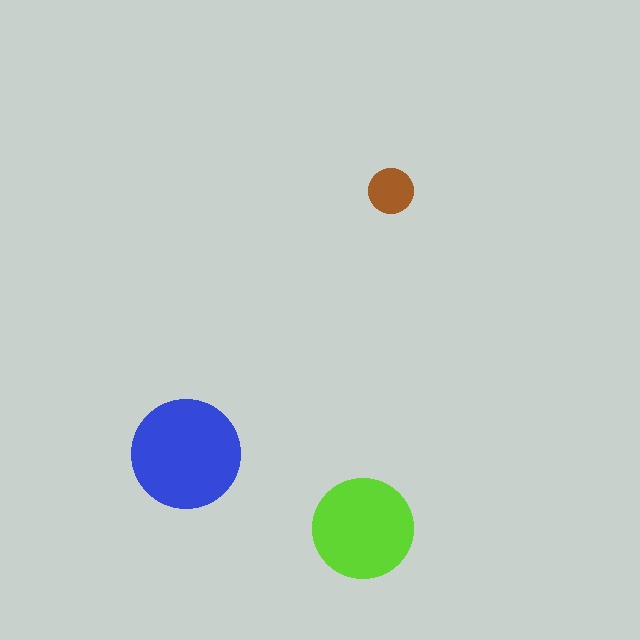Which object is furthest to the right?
The brown circle is rightmost.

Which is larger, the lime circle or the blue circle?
The blue one.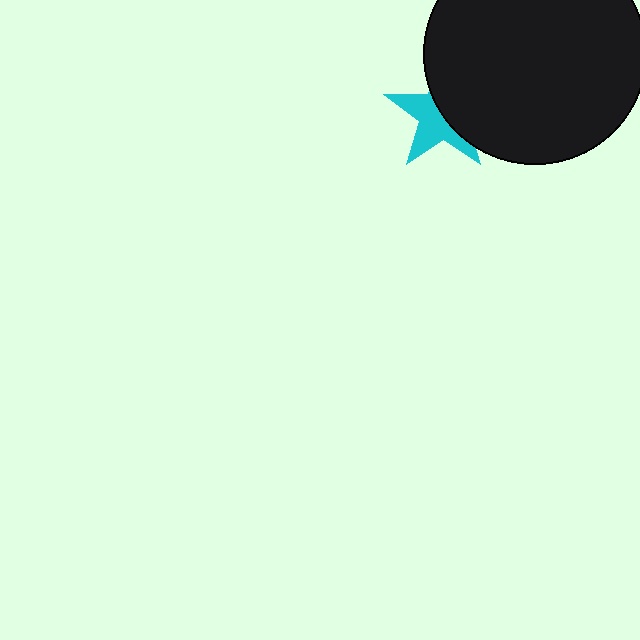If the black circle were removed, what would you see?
You would see the complete cyan star.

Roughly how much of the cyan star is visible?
About half of it is visible (roughly 51%).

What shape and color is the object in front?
The object in front is a black circle.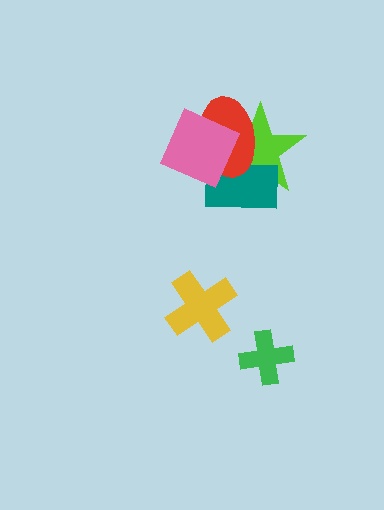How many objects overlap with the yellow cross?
0 objects overlap with the yellow cross.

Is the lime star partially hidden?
Yes, it is partially covered by another shape.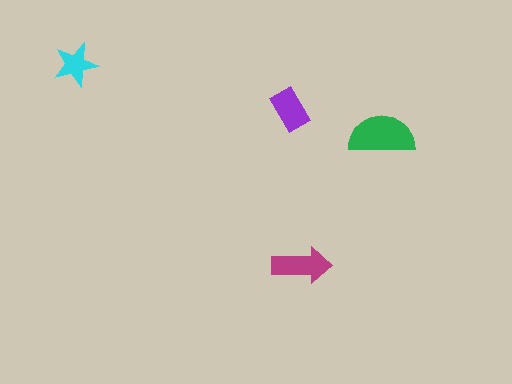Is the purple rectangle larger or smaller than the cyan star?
Larger.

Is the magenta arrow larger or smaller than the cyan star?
Larger.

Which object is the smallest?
The cyan star.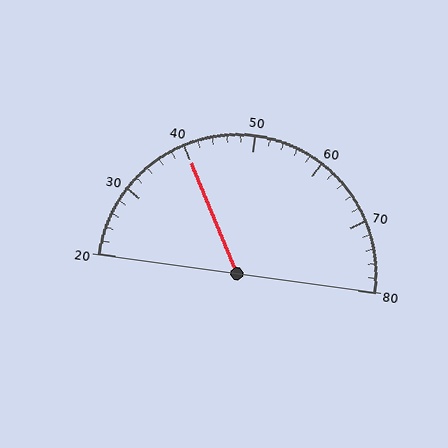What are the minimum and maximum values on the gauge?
The gauge ranges from 20 to 80.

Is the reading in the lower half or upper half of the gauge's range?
The reading is in the lower half of the range (20 to 80).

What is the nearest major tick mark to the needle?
The nearest major tick mark is 40.